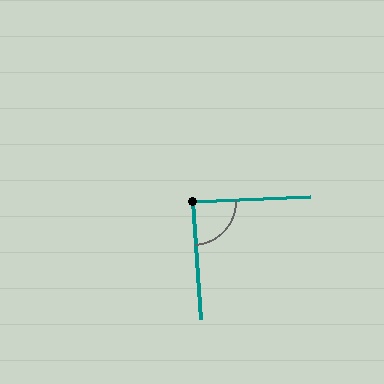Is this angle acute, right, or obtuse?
It is approximately a right angle.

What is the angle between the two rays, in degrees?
Approximately 88 degrees.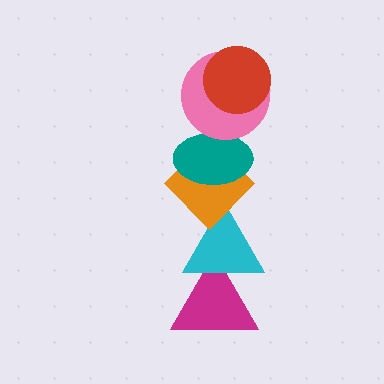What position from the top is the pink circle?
The pink circle is 2nd from the top.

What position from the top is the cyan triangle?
The cyan triangle is 5th from the top.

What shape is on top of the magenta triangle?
The cyan triangle is on top of the magenta triangle.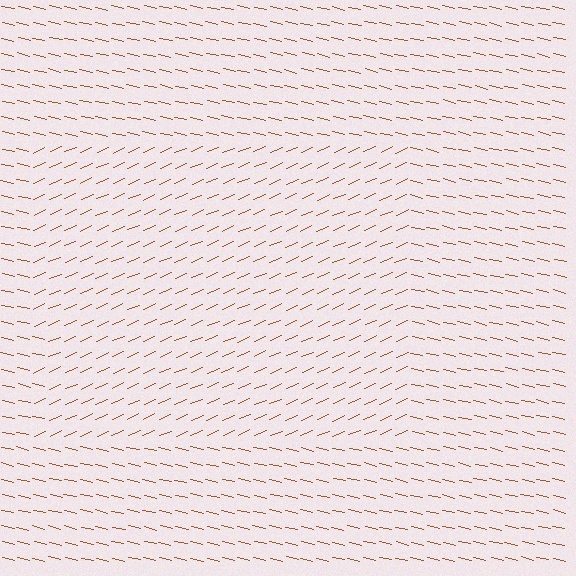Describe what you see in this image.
The image is filled with small brown line segments. A rectangle region in the image has lines oriented differently from the surrounding lines, creating a visible texture boundary.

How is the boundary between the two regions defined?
The boundary is defined purely by a change in line orientation (approximately 36 degrees difference). All lines are the same color and thickness.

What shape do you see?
I see a rectangle.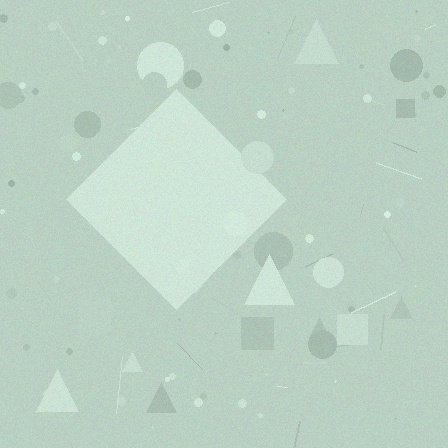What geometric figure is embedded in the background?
A diamond is embedded in the background.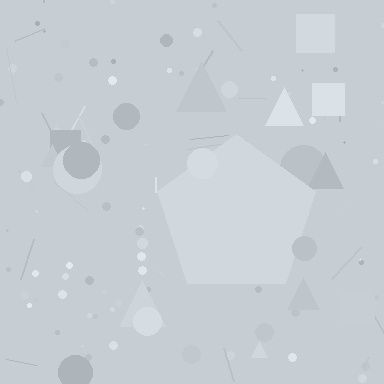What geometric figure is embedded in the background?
A pentagon is embedded in the background.